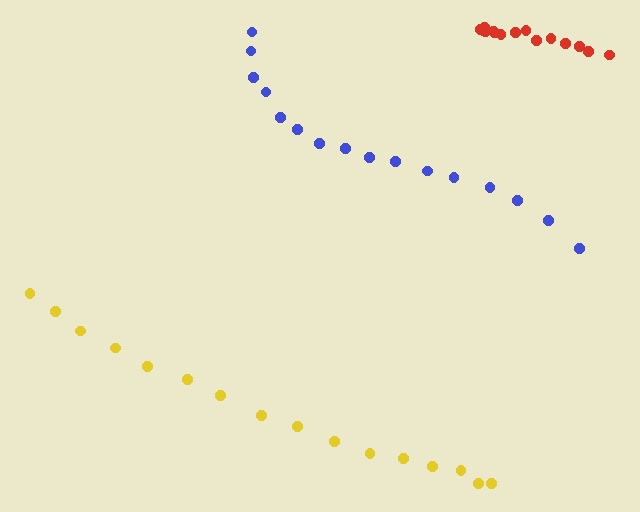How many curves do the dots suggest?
There are 3 distinct paths.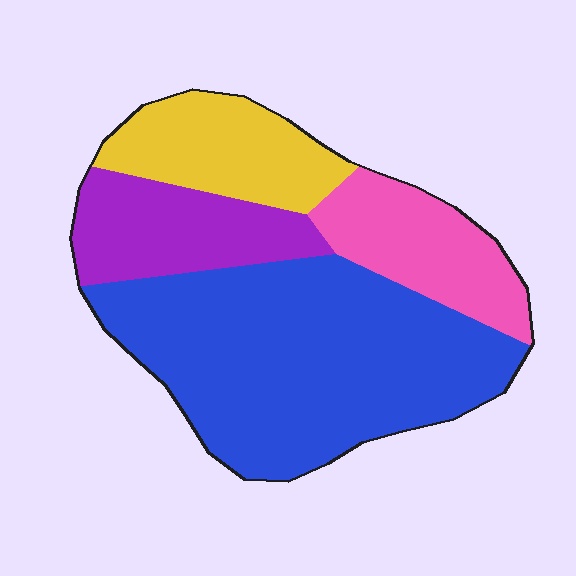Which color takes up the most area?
Blue, at roughly 50%.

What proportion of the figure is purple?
Purple covers roughly 15% of the figure.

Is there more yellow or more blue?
Blue.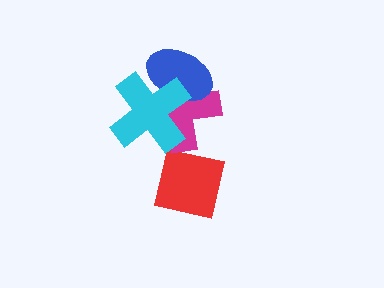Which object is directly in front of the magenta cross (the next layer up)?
The blue ellipse is directly in front of the magenta cross.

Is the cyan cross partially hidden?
No, no other shape covers it.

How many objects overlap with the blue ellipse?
2 objects overlap with the blue ellipse.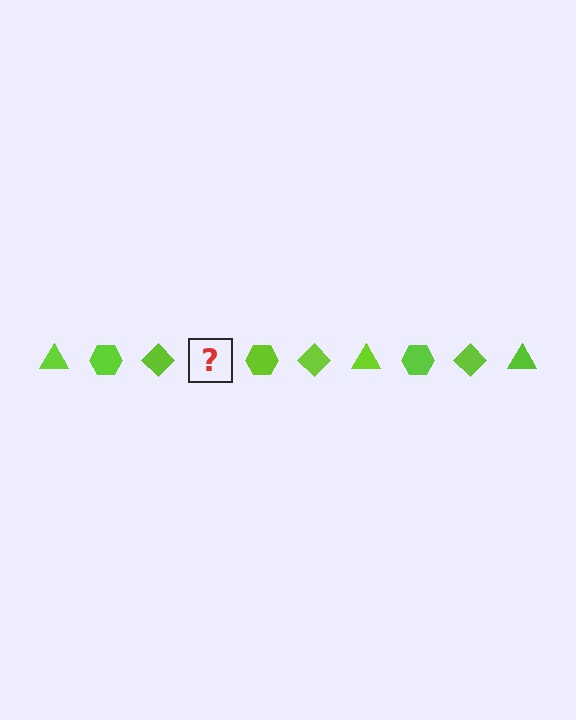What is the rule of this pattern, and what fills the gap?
The rule is that the pattern cycles through triangle, hexagon, diamond shapes in lime. The gap should be filled with a lime triangle.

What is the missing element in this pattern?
The missing element is a lime triangle.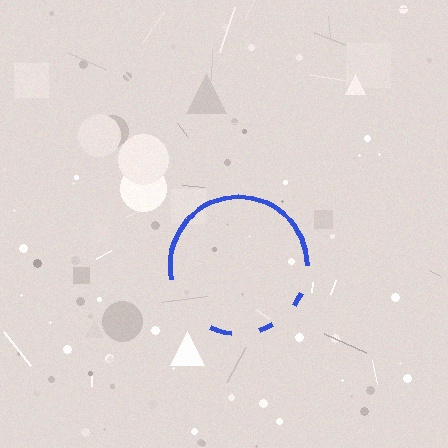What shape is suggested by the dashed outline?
The dashed outline suggests a circle.